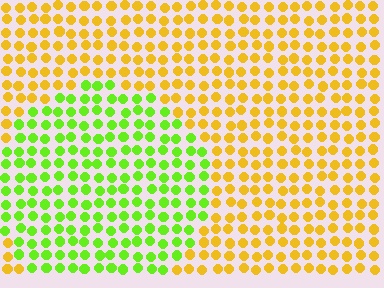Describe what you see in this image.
The image is filled with small yellow elements in a uniform arrangement. A circle-shaped region is visible where the elements are tinted to a slightly different hue, forming a subtle color boundary.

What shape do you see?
I see a circle.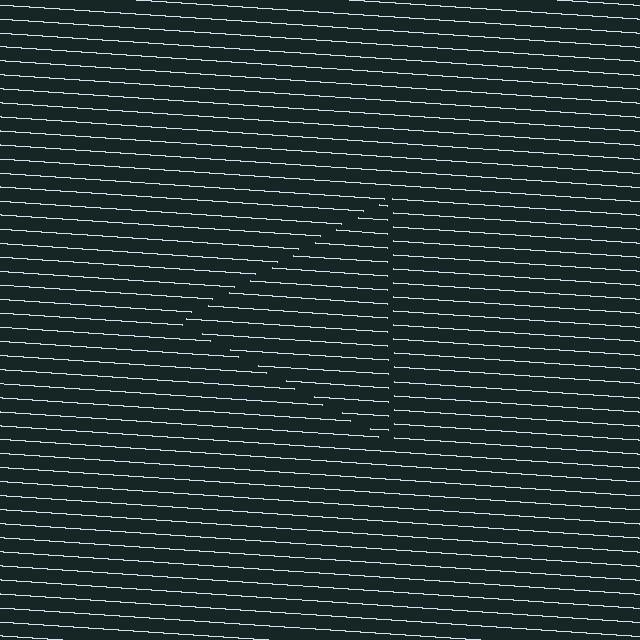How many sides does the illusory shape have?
3 sides — the line-ends trace a triangle.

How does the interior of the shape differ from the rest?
The interior of the shape contains the same grating, shifted by half a period — the contour is defined by the phase discontinuity where line-ends from the inner and outer gratings abut.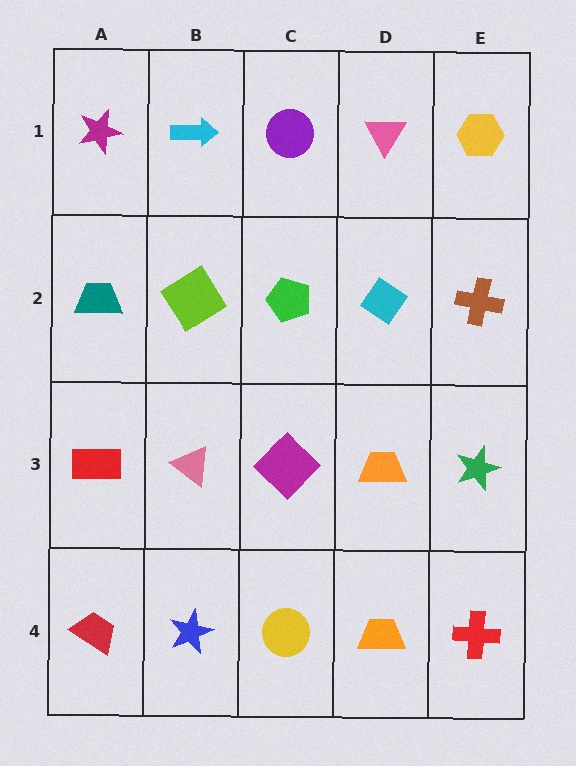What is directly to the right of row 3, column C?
An orange trapezoid.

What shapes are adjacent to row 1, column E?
A brown cross (row 2, column E), a pink triangle (row 1, column D).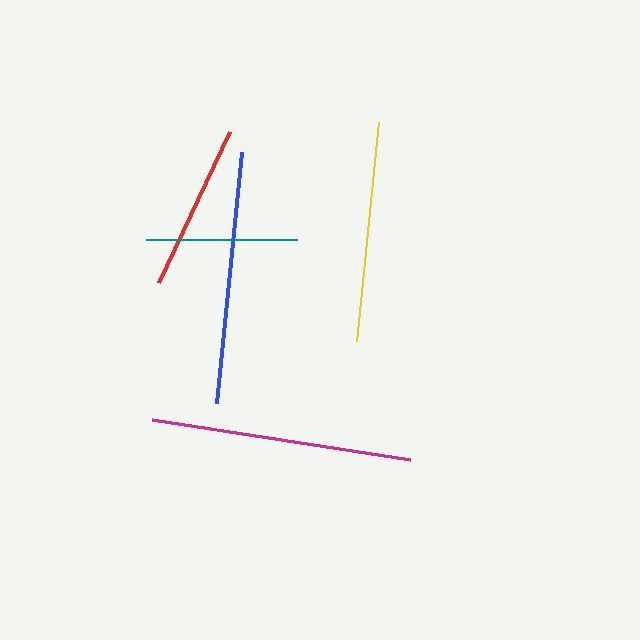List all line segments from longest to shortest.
From longest to shortest: magenta, blue, yellow, red, teal.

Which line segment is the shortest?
The teal line is the shortest at approximately 151 pixels.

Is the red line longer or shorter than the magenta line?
The magenta line is longer than the red line.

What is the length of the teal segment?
The teal segment is approximately 151 pixels long.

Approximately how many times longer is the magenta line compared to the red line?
The magenta line is approximately 1.6 times the length of the red line.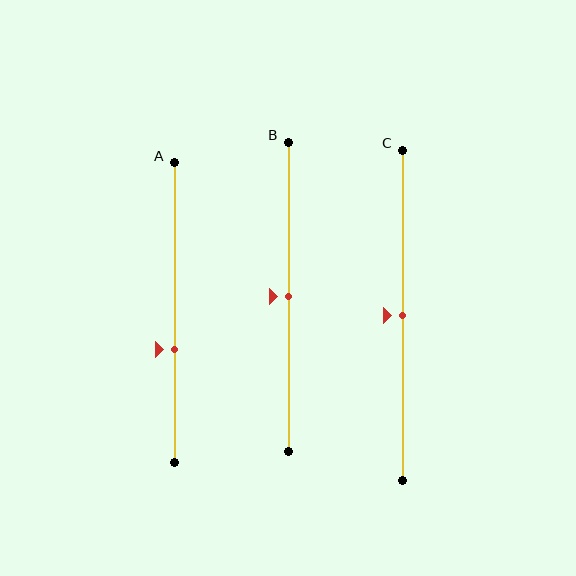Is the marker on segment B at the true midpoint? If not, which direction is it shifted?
Yes, the marker on segment B is at the true midpoint.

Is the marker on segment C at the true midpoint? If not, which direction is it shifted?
Yes, the marker on segment C is at the true midpoint.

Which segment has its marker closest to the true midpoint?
Segment B has its marker closest to the true midpoint.